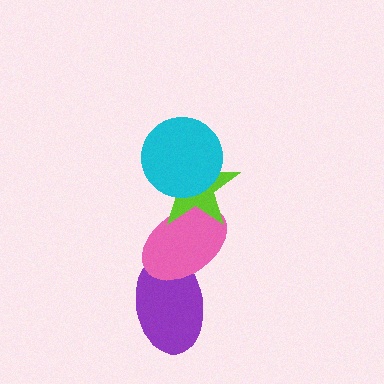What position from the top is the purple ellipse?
The purple ellipse is 4th from the top.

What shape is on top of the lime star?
The cyan circle is on top of the lime star.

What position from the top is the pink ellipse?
The pink ellipse is 3rd from the top.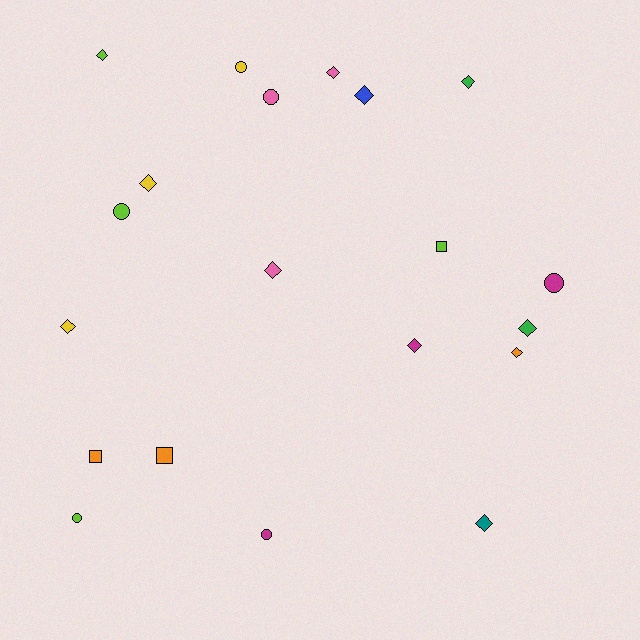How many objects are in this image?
There are 20 objects.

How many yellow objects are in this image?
There are 3 yellow objects.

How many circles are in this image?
There are 6 circles.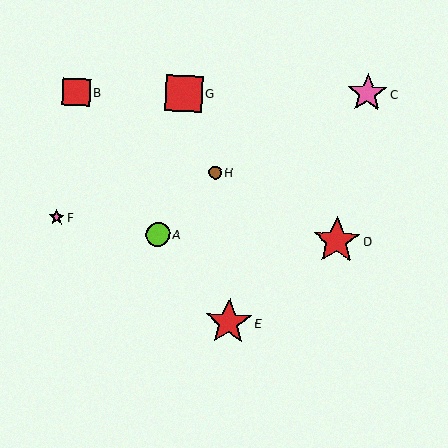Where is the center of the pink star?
The center of the pink star is at (57, 217).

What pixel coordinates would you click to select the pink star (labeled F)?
Click at (57, 217) to select the pink star F.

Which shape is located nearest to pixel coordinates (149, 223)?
The lime circle (labeled A) at (158, 234) is nearest to that location.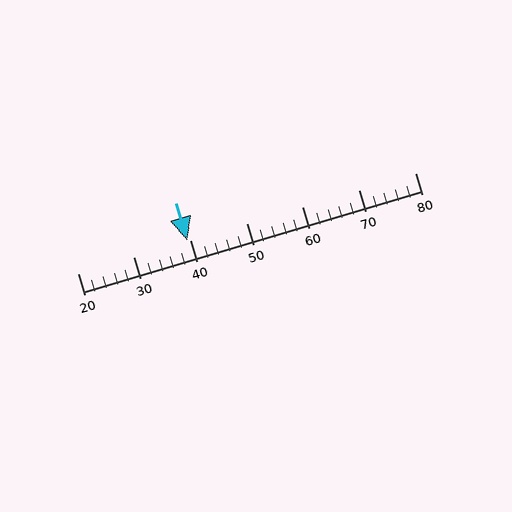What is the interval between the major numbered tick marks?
The major tick marks are spaced 10 units apart.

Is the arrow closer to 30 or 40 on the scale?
The arrow is closer to 40.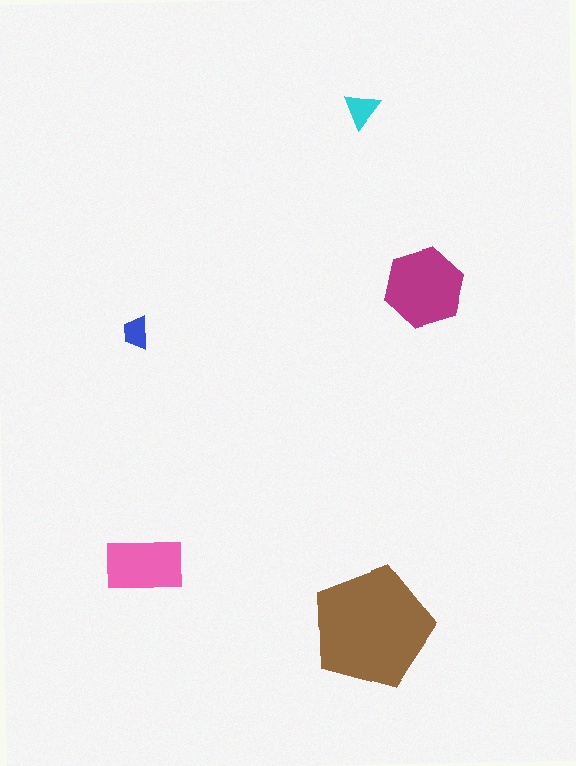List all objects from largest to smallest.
The brown pentagon, the magenta hexagon, the pink rectangle, the cyan triangle, the blue trapezoid.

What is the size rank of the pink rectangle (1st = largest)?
3rd.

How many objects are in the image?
There are 5 objects in the image.